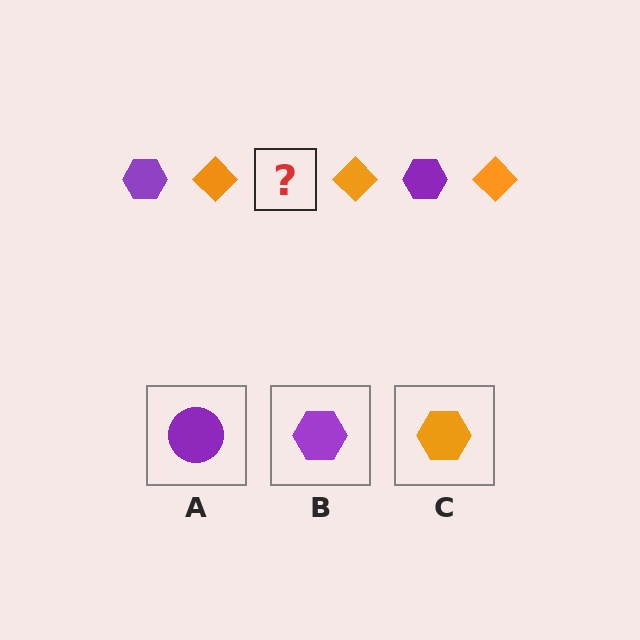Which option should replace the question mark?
Option B.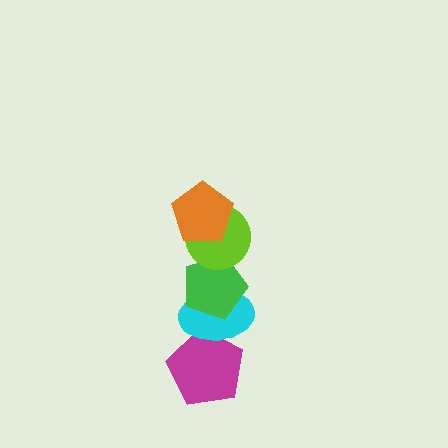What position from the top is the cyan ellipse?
The cyan ellipse is 4th from the top.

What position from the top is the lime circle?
The lime circle is 2nd from the top.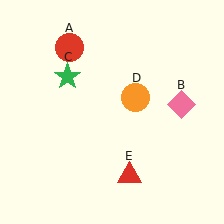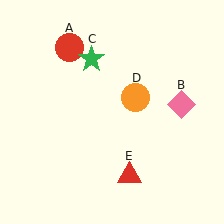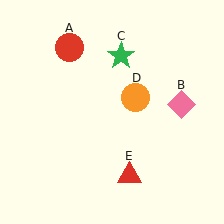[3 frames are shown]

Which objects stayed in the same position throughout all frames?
Red circle (object A) and pink diamond (object B) and orange circle (object D) and red triangle (object E) remained stationary.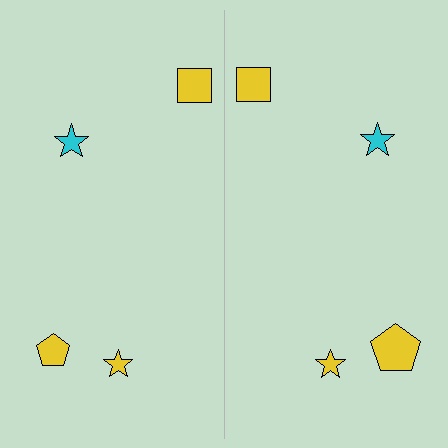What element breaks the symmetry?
The yellow pentagon on the right side has a different size than its mirror counterpart.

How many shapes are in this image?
There are 8 shapes in this image.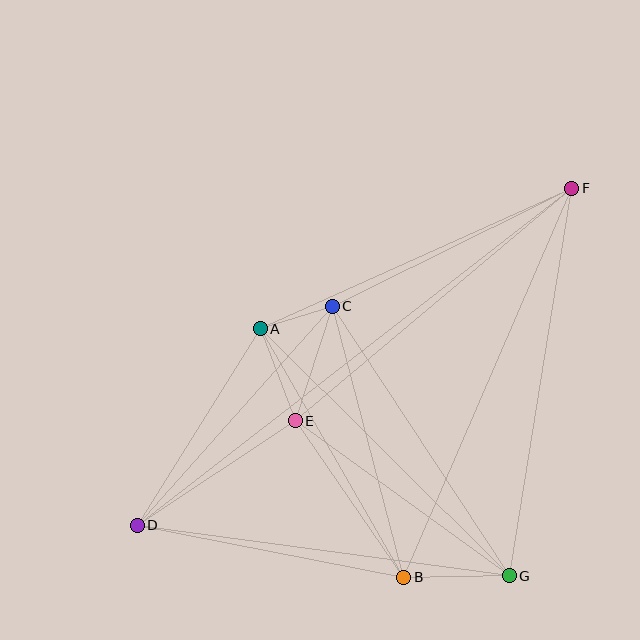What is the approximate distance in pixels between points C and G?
The distance between C and G is approximately 323 pixels.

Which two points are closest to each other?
Points A and C are closest to each other.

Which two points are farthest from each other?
Points D and F are farthest from each other.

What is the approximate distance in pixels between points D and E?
The distance between D and E is approximately 189 pixels.